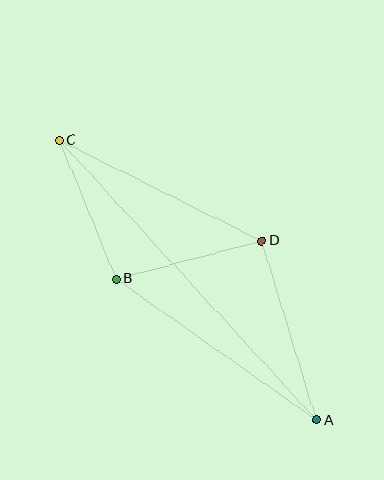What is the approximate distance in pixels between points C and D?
The distance between C and D is approximately 227 pixels.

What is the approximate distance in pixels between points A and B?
The distance between A and B is approximately 245 pixels.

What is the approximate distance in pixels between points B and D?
The distance between B and D is approximately 151 pixels.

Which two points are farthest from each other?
Points A and C are farthest from each other.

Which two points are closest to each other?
Points B and C are closest to each other.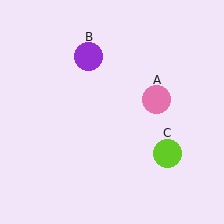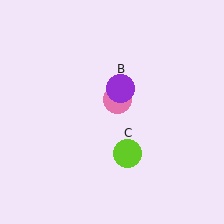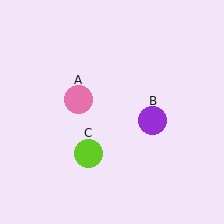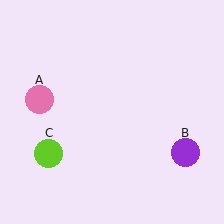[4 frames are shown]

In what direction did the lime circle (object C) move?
The lime circle (object C) moved left.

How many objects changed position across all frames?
3 objects changed position: pink circle (object A), purple circle (object B), lime circle (object C).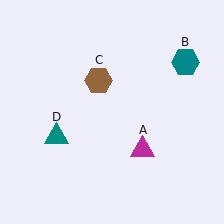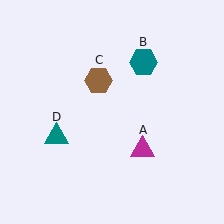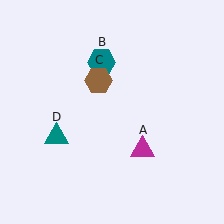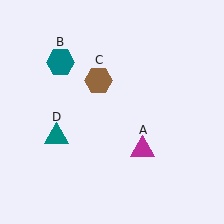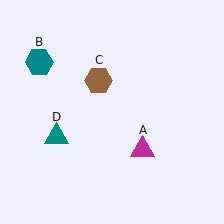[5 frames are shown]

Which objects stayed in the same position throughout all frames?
Magenta triangle (object A) and brown hexagon (object C) and teal triangle (object D) remained stationary.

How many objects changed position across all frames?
1 object changed position: teal hexagon (object B).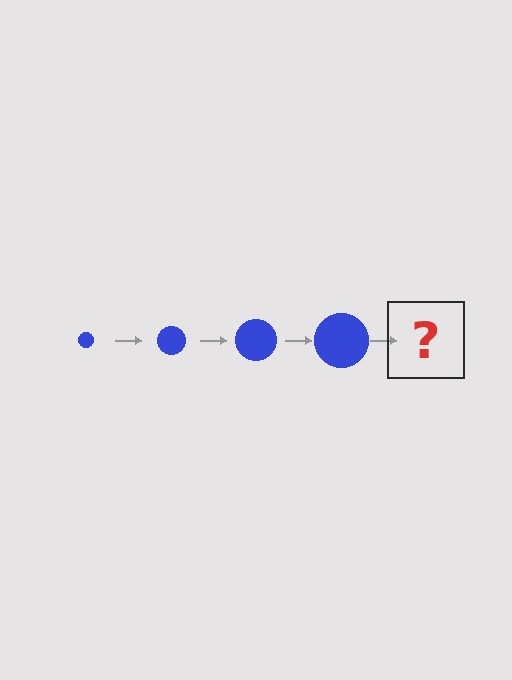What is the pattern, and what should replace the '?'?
The pattern is that the circle gets progressively larger each step. The '?' should be a blue circle, larger than the previous one.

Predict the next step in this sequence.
The next step is a blue circle, larger than the previous one.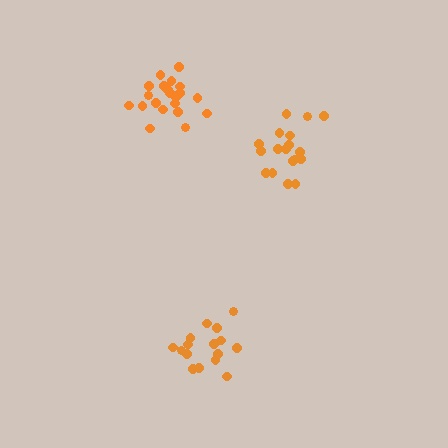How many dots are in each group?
Group 1: 21 dots, Group 2: 18 dots, Group 3: 16 dots (55 total).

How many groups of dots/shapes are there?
There are 3 groups.